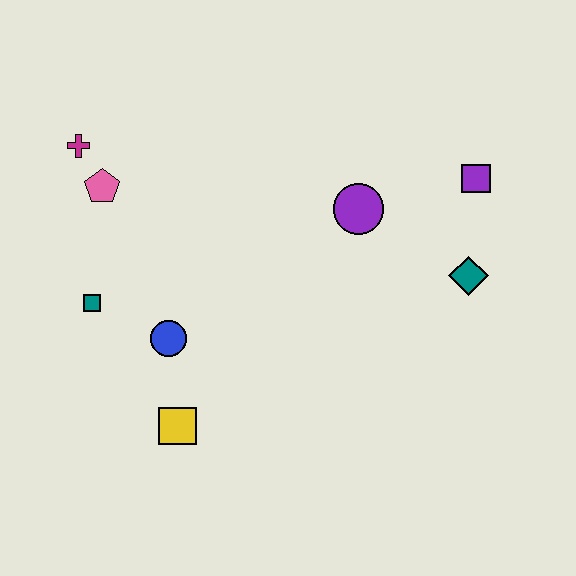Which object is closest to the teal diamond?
The purple square is closest to the teal diamond.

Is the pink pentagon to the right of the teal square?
Yes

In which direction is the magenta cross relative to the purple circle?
The magenta cross is to the left of the purple circle.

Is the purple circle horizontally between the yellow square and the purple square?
Yes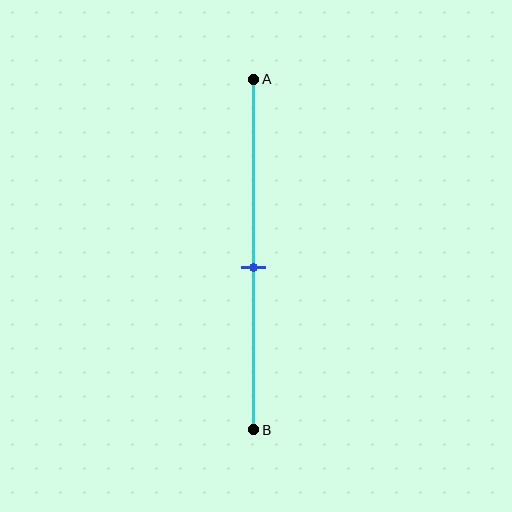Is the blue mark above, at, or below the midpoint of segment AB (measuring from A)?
The blue mark is below the midpoint of segment AB.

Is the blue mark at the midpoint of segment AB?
No, the mark is at about 55% from A, not at the 50% midpoint.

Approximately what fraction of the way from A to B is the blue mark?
The blue mark is approximately 55% of the way from A to B.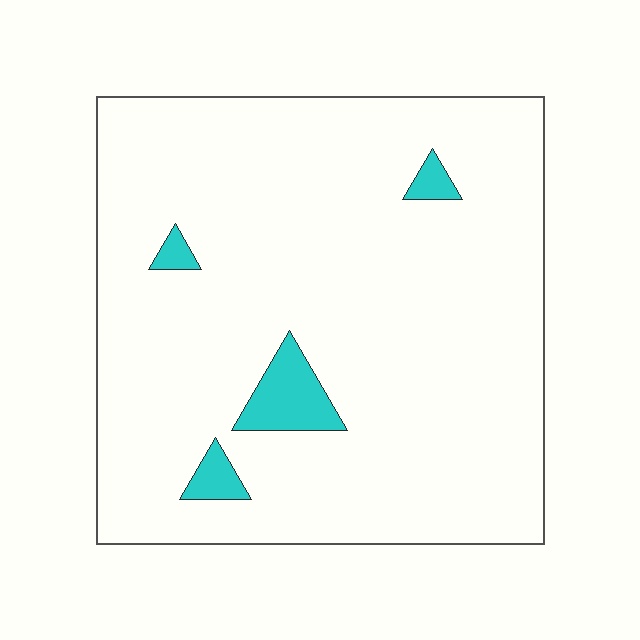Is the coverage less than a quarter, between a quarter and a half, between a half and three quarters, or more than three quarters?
Less than a quarter.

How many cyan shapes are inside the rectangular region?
4.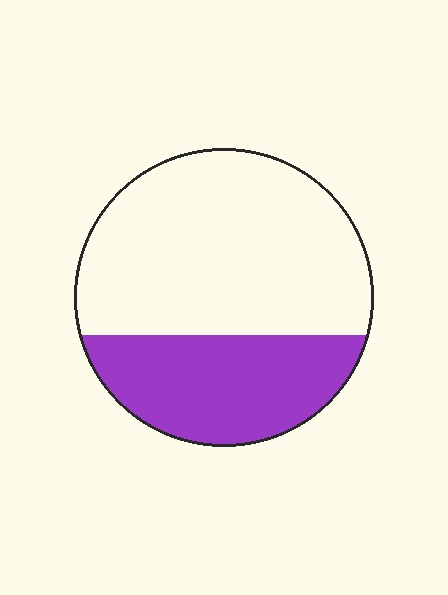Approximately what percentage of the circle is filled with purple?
Approximately 35%.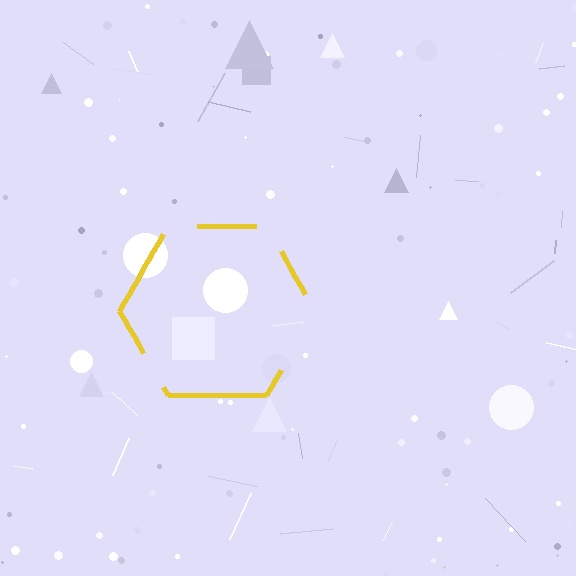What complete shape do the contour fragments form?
The contour fragments form a hexagon.